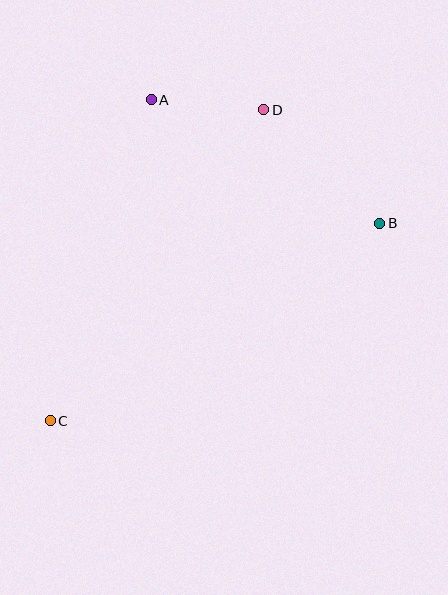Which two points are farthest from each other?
Points B and C are farthest from each other.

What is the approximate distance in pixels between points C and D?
The distance between C and D is approximately 377 pixels.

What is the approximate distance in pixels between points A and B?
The distance between A and B is approximately 260 pixels.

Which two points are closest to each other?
Points A and D are closest to each other.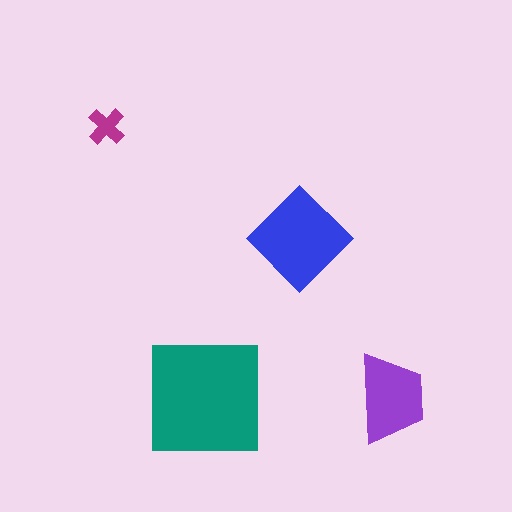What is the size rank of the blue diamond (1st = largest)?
2nd.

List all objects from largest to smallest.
The teal square, the blue diamond, the purple trapezoid, the magenta cross.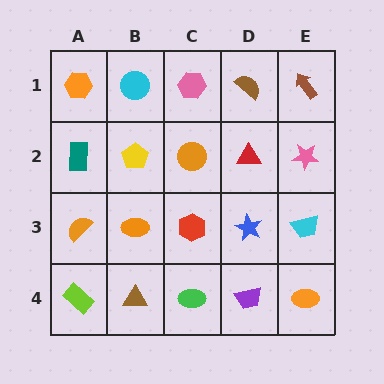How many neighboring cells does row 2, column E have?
3.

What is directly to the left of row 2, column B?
A teal rectangle.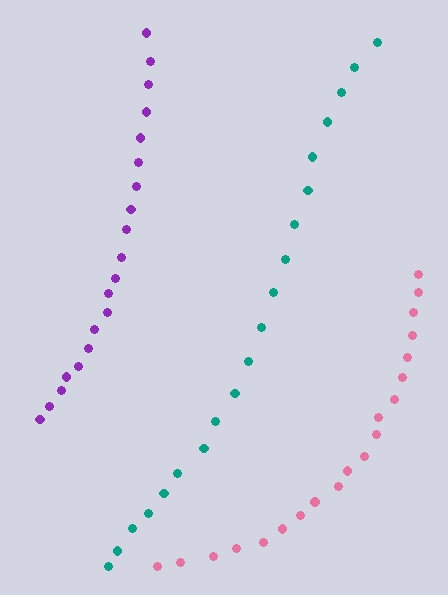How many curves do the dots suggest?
There are 3 distinct paths.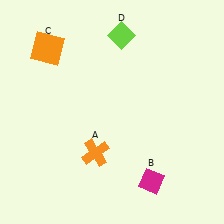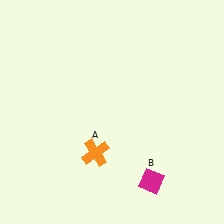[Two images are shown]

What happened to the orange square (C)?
The orange square (C) was removed in Image 2. It was in the top-left area of Image 1.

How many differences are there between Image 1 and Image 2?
There are 2 differences between the two images.